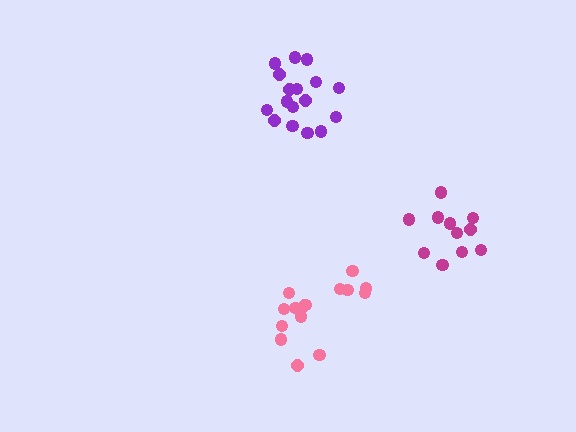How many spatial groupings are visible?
There are 3 spatial groupings.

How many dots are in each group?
Group 1: 15 dots, Group 2: 11 dots, Group 3: 17 dots (43 total).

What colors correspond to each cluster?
The clusters are colored: pink, magenta, purple.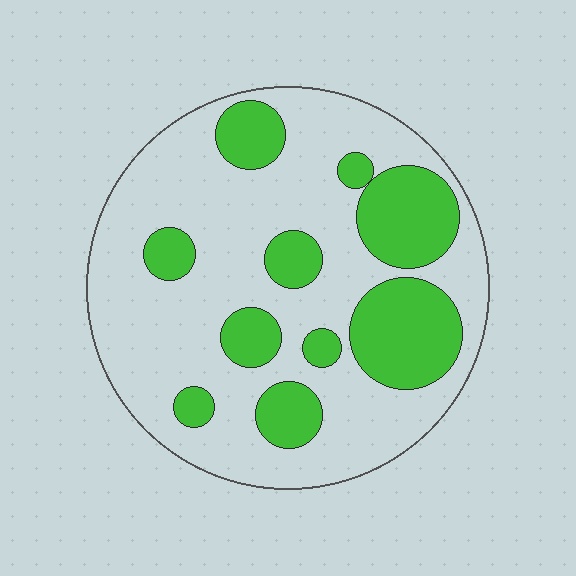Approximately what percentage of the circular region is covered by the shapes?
Approximately 30%.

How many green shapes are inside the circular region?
10.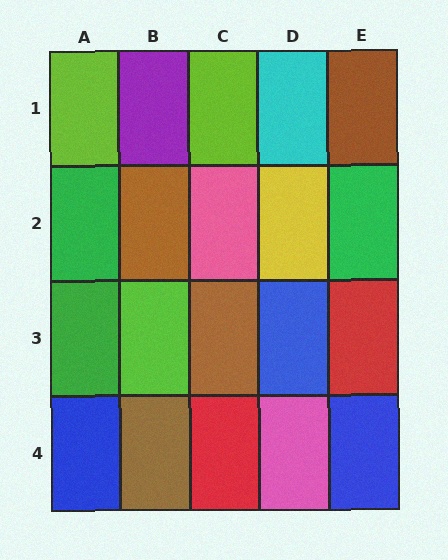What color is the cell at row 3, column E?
Red.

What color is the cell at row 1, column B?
Purple.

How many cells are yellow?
1 cell is yellow.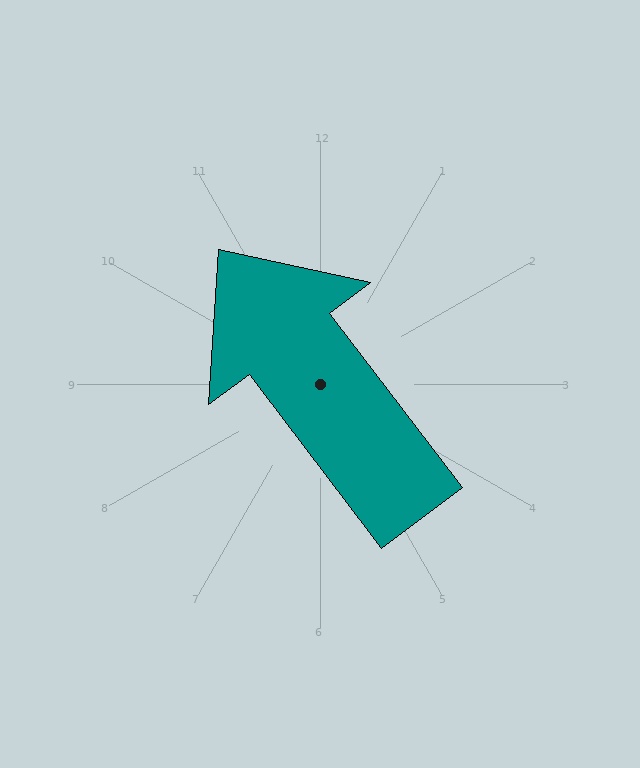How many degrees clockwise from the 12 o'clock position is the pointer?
Approximately 323 degrees.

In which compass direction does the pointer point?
Northwest.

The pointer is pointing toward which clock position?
Roughly 11 o'clock.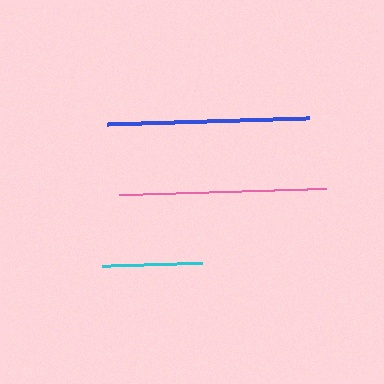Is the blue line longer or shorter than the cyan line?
The blue line is longer than the cyan line.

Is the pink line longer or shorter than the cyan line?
The pink line is longer than the cyan line.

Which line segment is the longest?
The pink line is the longest at approximately 206 pixels.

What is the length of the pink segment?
The pink segment is approximately 206 pixels long.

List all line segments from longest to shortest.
From longest to shortest: pink, blue, cyan.